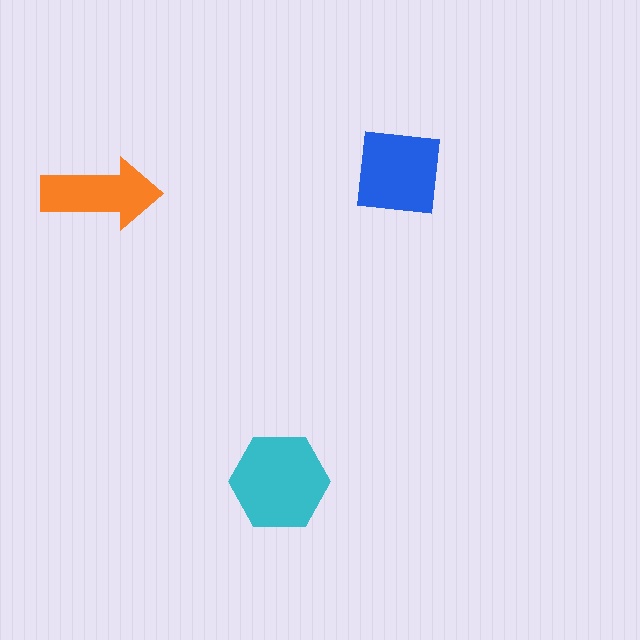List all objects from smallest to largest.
The orange arrow, the blue square, the cyan hexagon.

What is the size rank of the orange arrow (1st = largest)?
3rd.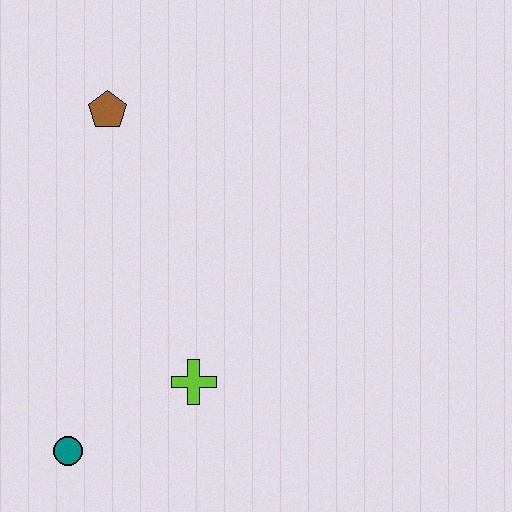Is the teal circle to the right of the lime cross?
No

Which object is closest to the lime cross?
The teal circle is closest to the lime cross.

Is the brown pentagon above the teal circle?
Yes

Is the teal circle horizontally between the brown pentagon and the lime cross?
No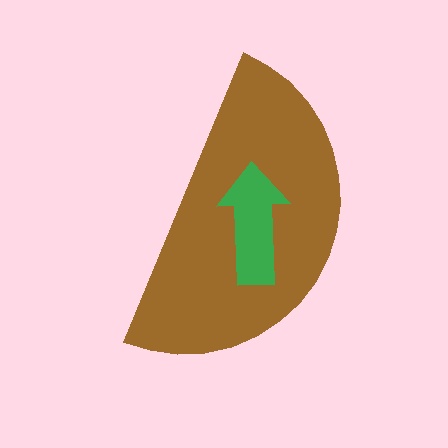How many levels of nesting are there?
2.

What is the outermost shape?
The brown semicircle.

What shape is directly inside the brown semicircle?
The green arrow.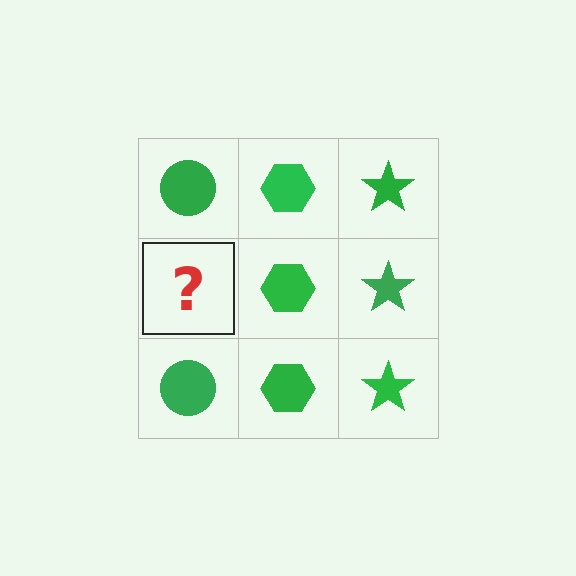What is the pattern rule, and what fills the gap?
The rule is that each column has a consistent shape. The gap should be filled with a green circle.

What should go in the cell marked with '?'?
The missing cell should contain a green circle.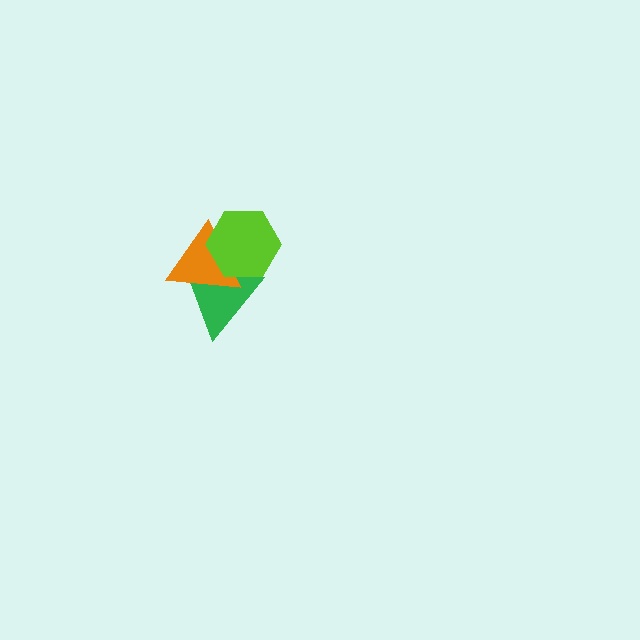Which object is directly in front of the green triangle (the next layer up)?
The orange triangle is directly in front of the green triangle.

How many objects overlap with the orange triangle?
2 objects overlap with the orange triangle.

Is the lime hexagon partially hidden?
No, no other shape covers it.